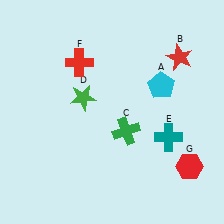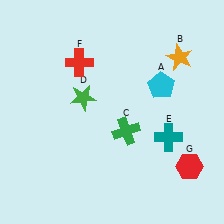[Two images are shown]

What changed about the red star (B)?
In Image 1, B is red. In Image 2, it changed to orange.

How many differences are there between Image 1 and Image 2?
There is 1 difference between the two images.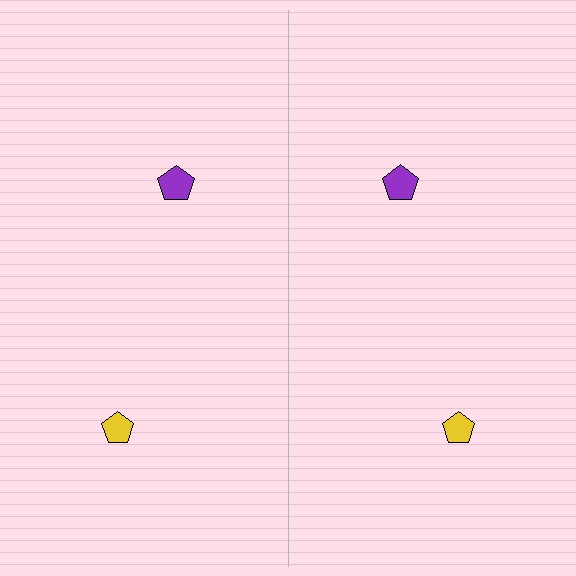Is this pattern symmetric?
Yes, this pattern has bilateral (reflection) symmetry.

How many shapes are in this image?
There are 4 shapes in this image.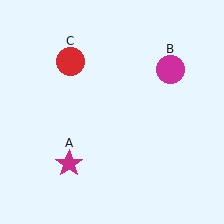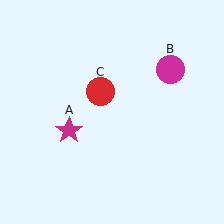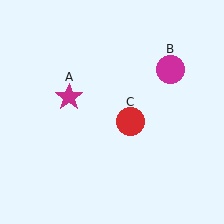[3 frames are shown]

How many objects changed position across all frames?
2 objects changed position: magenta star (object A), red circle (object C).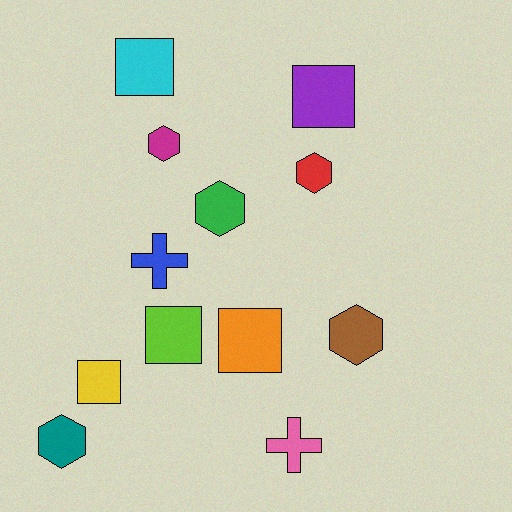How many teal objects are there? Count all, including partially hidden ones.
There is 1 teal object.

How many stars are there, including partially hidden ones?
There are no stars.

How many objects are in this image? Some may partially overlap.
There are 12 objects.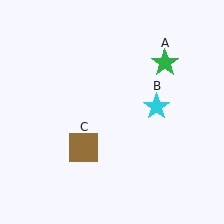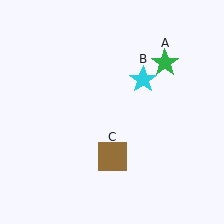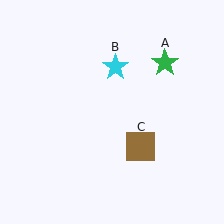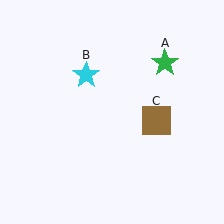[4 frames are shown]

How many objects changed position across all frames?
2 objects changed position: cyan star (object B), brown square (object C).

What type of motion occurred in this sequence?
The cyan star (object B), brown square (object C) rotated counterclockwise around the center of the scene.